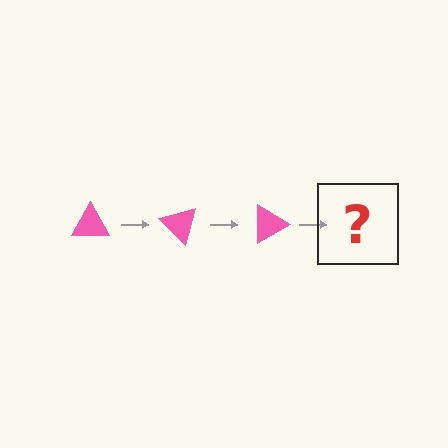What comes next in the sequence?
The next element should be a pink triangle rotated 135 degrees.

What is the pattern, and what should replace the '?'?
The pattern is that the triangle rotates 45 degrees each step. The '?' should be a pink triangle rotated 135 degrees.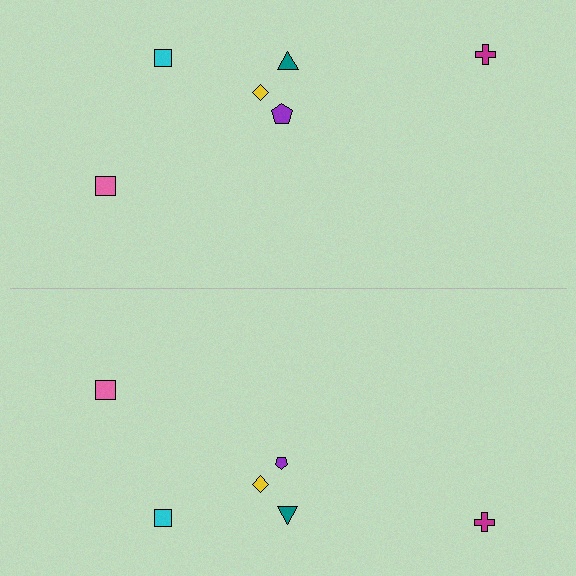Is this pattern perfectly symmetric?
No, the pattern is not perfectly symmetric. The purple pentagon on the bottom side has a different size than its mirror counterpart.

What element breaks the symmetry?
The purple pentagon on the bottom side has a different size than its mirror counterpart.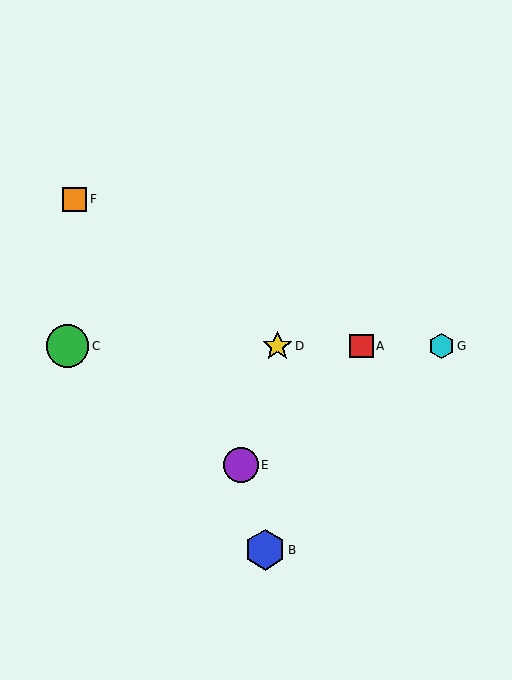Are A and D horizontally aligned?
Yes, both are at y≈346.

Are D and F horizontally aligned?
No, D is at y≈346 and F is at y≈199.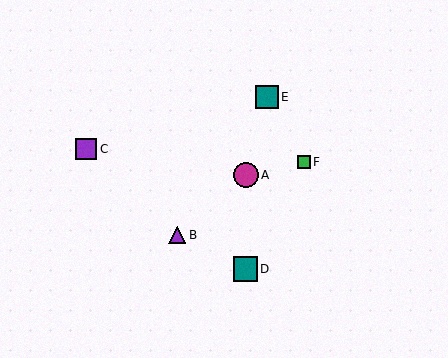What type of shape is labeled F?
Shape F is a green square.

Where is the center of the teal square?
The center of the teal square is at (245, 269).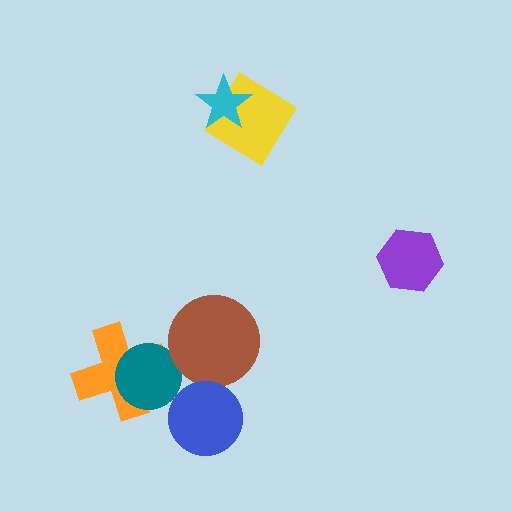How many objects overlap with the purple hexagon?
0 objects overlap with the purple hexagon.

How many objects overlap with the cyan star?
1 object overlaps with the cyan star.